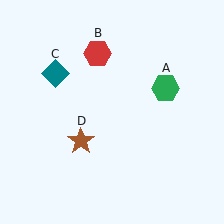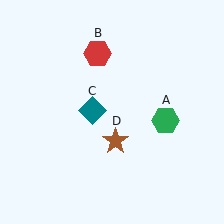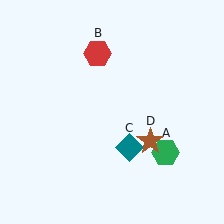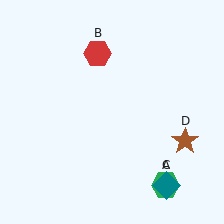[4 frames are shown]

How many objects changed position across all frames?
3 objects changed position: green hexagon (object A), teal diamond (object C), brown star (object D).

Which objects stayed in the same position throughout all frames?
Red hexagon (object B) remained stationary.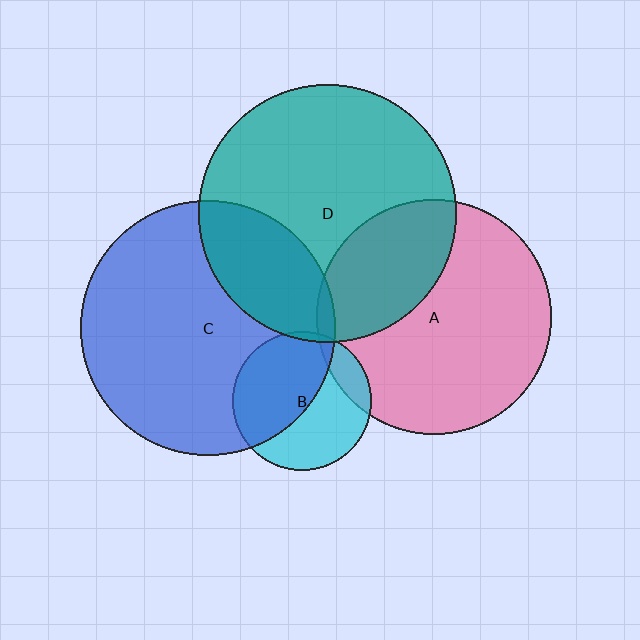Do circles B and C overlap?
Yes.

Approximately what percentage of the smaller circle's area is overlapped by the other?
Approximately 50%.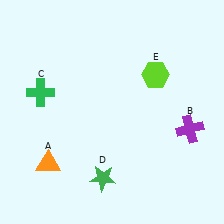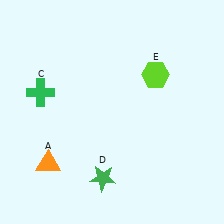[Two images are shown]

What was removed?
The purple cross (B) was removed in Image 2.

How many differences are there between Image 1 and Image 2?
There is 1 difference between the two images.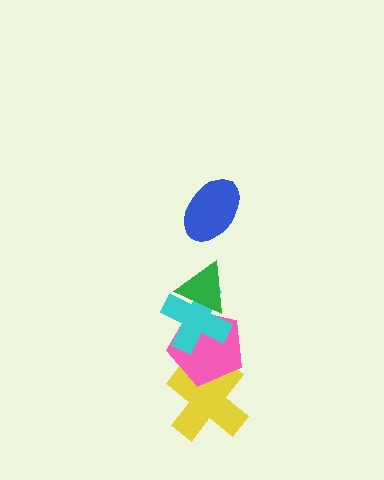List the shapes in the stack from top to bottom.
From top to bottom: the blue ellipse, the green triangle, the cyan cross, the pink pentagon, the yellow cross.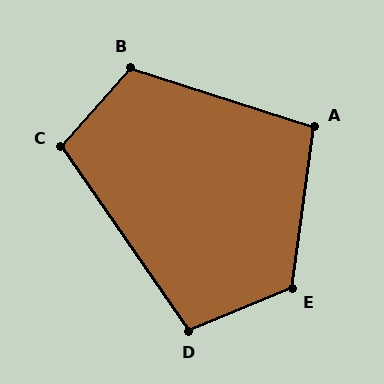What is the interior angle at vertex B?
Approximately 114 degrees (obtuse).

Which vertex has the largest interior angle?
E, at approximately 120 degrees.